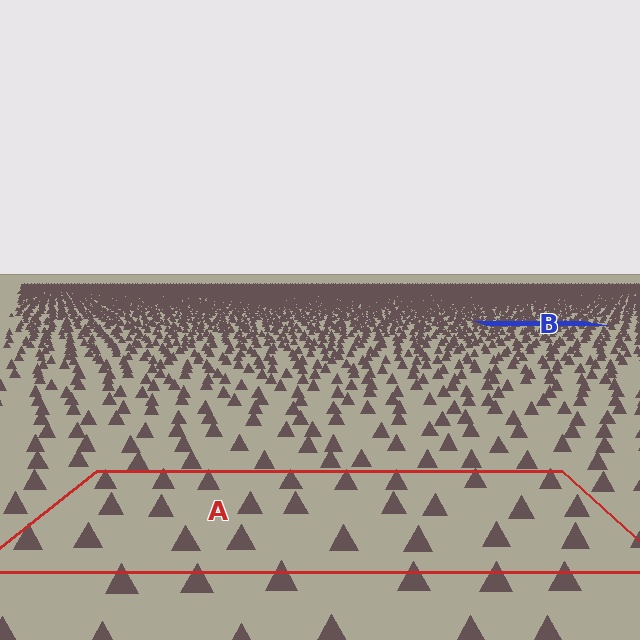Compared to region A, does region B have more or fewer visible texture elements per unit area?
Region B has more texture elements per unit area — they are packed more densely because it is farther away.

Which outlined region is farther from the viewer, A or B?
Region B is farther from the viewer — the texture elements inside it appear smaller and more densely packed.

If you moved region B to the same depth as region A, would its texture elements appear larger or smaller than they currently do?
They would appear larger. At a closer depth, the same texture elements are projected at a bigger on-screen size.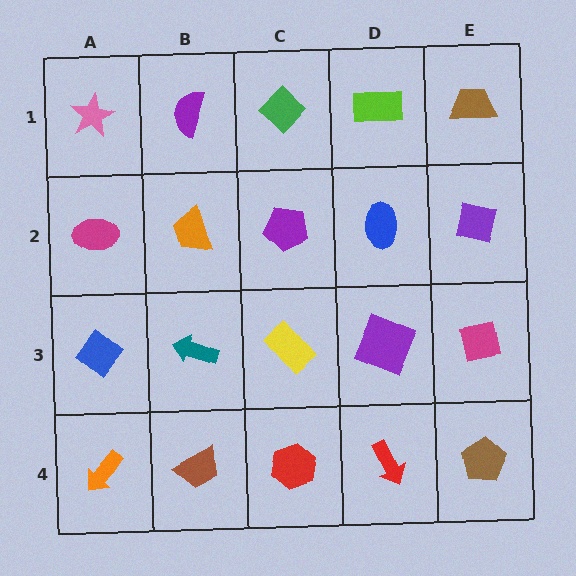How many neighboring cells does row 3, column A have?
3.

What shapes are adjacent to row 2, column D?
A lime rectangle (row 1, column D), a purple square (row 3, column D), a purple pentagon (row 2, column C), a purple square (row 2, column E).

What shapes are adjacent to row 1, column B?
An orange trapezoid (row 2, column B), a pink star (row 1, column A), a green diamond (row 1, column C).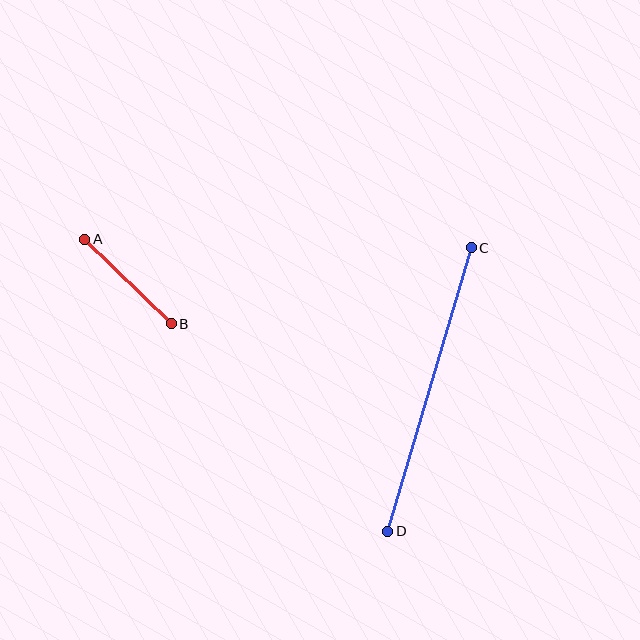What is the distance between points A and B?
The distance is approximately 121 pixels.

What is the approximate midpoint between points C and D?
The midpoint is at approximately (429, 390) pixels.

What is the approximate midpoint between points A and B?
The midpoint is at approximately (128, 282) pixels.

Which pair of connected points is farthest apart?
Points C and D are farthest apart.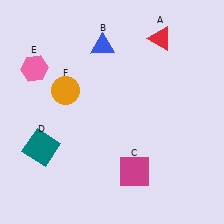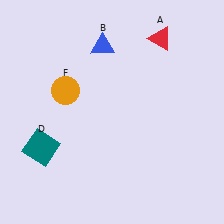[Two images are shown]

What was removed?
The magenta square (C), the pink hexagon (E) were removed in Image 2.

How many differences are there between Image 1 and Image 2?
There are 2 differences between the two images.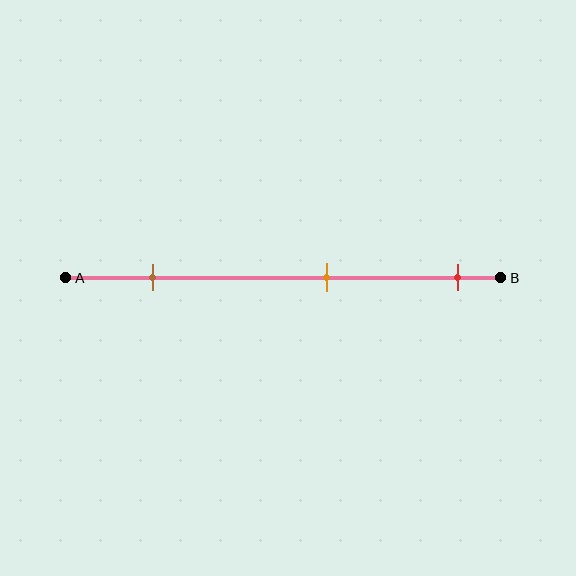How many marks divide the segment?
There are 3 marks dividing the segment.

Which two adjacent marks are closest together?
The orange and red marks are the closest adjacent pair.